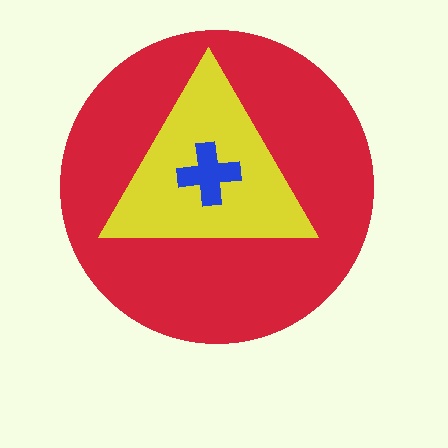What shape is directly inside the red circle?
The yellow triangle.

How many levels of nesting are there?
3.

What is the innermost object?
The blue cross.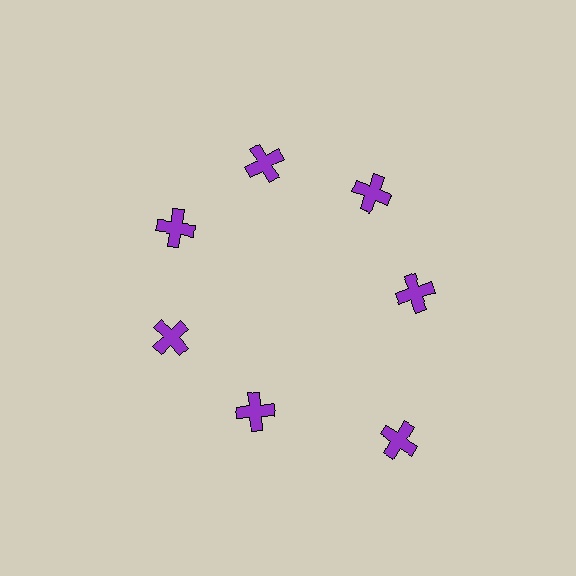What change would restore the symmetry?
The symmetry would be restored by moving it inward, back onto the ring so that all 7 crosses sit at equal angles and equal distance from the center.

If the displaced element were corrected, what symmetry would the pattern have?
It would have 7-fold rotational symmetry — the pattern would map onto itself every 51 degrees.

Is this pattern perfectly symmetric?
No. The 7 purple crosses are arranged in a ring, but one element near the 5 o'clock position is pushed outward from the center, breaking the 7-fold rotational symmetry.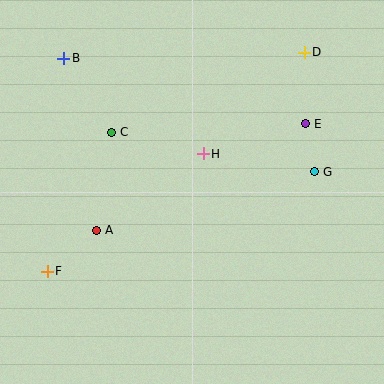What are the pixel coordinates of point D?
Point D is at (304, 52).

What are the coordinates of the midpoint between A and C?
The midpoint between A and C is at (104, 181).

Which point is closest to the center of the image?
Point H at (203, 154) is closest to the center.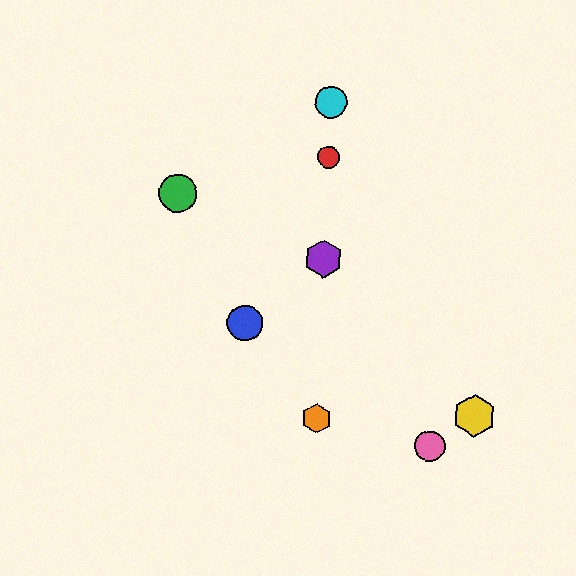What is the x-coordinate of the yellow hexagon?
The yellow hexagon is at x≈474.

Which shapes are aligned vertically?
The red circle, the purple hexagon, the orange hexagon, the cyan circle are aligned vertically.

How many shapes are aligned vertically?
4 shapes (the red circle, the purple hexagon, the orange hexagon, the cyan circle) are aligned vertically.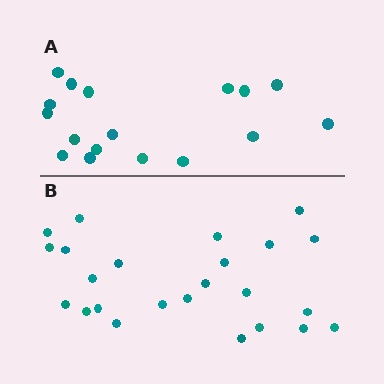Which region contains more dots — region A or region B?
Region B (the bottom region) has more dots.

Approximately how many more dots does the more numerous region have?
Region B has roughly 8 or so more dots than region A.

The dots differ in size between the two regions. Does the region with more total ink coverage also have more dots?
No. Region A has more total ink coverage because its dots are larger, but region B actually contains more individual dots. Total area can be misleading — the number of items is what matters here.